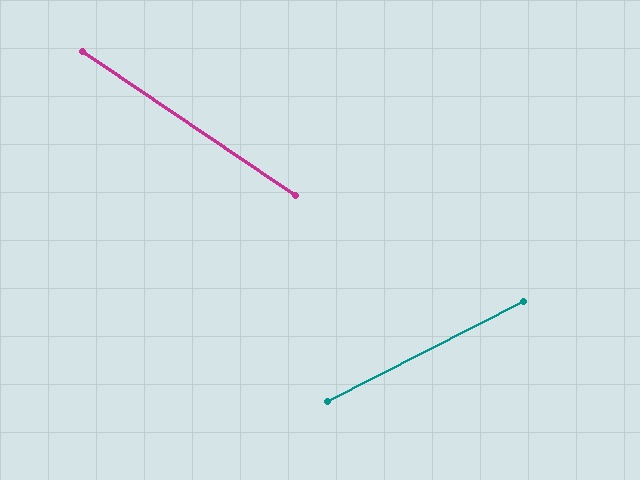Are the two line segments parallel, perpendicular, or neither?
Neither parallel nor perpendicular — they differ by about 61°.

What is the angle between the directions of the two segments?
Approximately 61 degrees.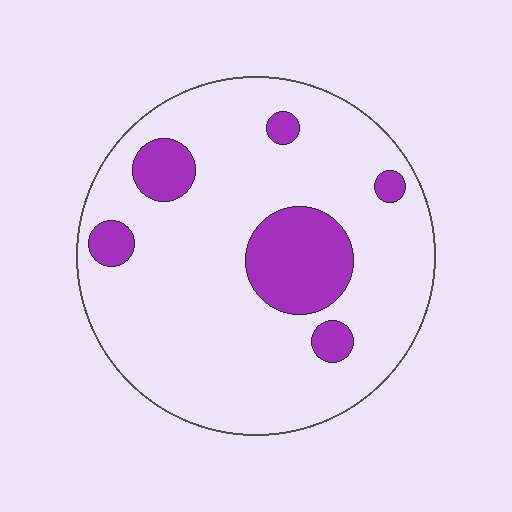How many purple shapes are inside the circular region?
6.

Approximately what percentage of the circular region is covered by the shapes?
Approximately 15%.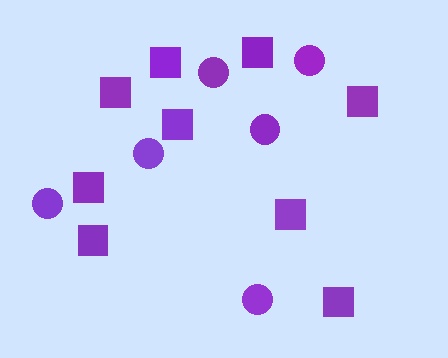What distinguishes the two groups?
There are 2 groups: one group of circles (6) and one group of squares (9).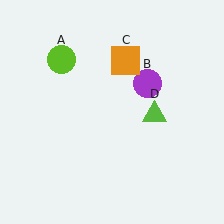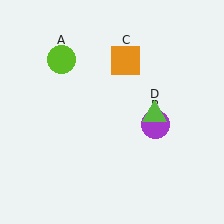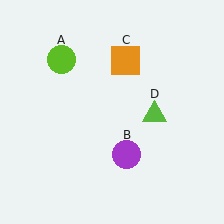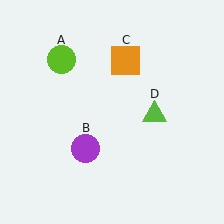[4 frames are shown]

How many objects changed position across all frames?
1 object changed position: purple circle (object B).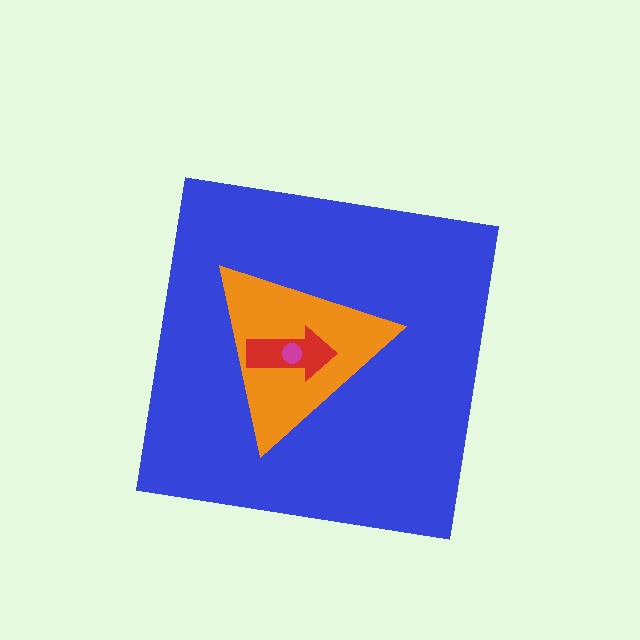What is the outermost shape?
The blue square.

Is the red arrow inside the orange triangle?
Yes.